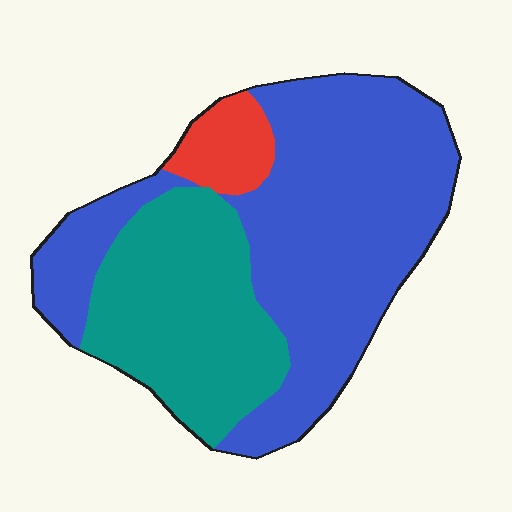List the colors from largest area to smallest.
From largest to smallest: blue, teal, red.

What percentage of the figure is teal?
Teal takes up between a quarter and a half of the figure.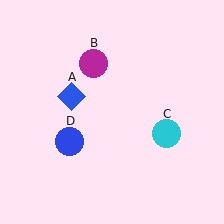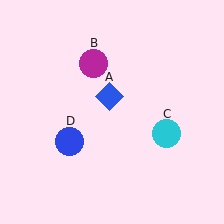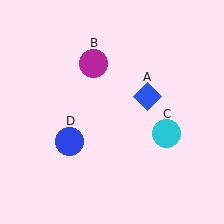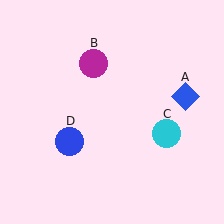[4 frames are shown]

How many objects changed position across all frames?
1 object changed position: blue diamond (object A).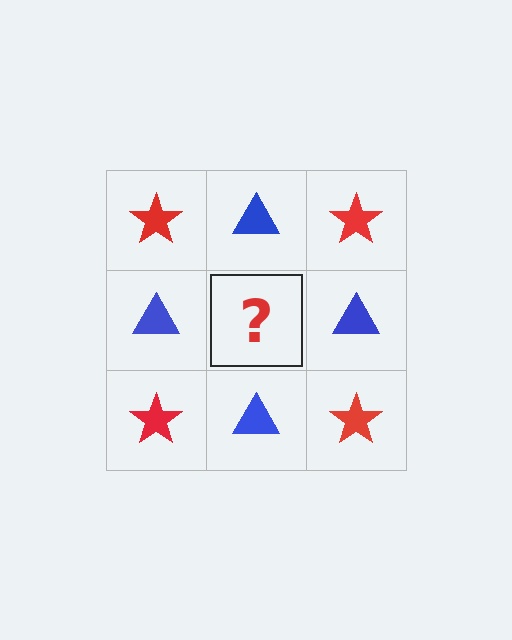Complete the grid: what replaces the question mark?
The question mark should be replaced with a red star.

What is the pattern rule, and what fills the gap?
The rule is that it alternates red star and blue triangle in a checkerboard pattern. The gap should be filled with a red star.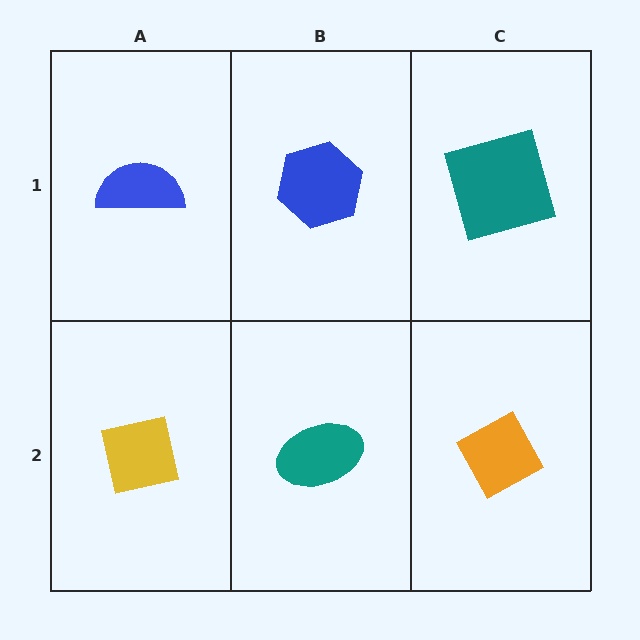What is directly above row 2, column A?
A blue semicircle.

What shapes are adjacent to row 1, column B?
A teal ellipse (row 2, column B), a blue semicircle (row 1, column A), a teal square (row 1, column C).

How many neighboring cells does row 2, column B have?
3.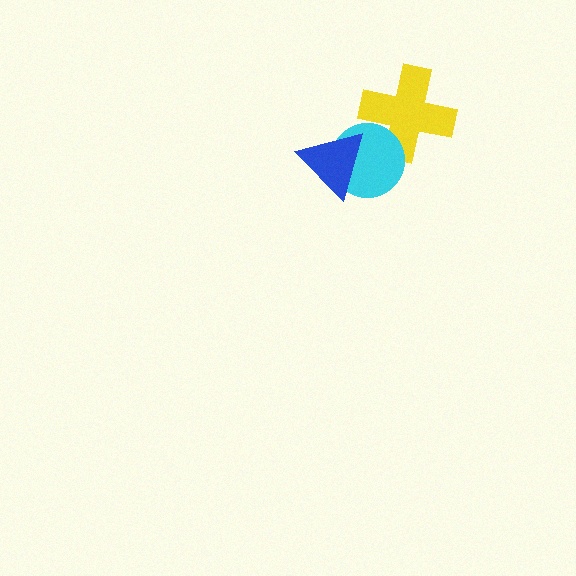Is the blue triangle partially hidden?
No, no other shape covers it.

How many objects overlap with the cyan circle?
2 objects overlap with the cyan circle.